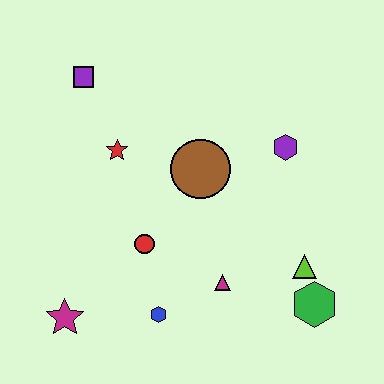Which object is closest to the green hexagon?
The lime triangle is closest to the green hexagon.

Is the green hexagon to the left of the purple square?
No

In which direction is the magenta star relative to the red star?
The magenta star is below the red star.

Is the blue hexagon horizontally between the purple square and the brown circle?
Yes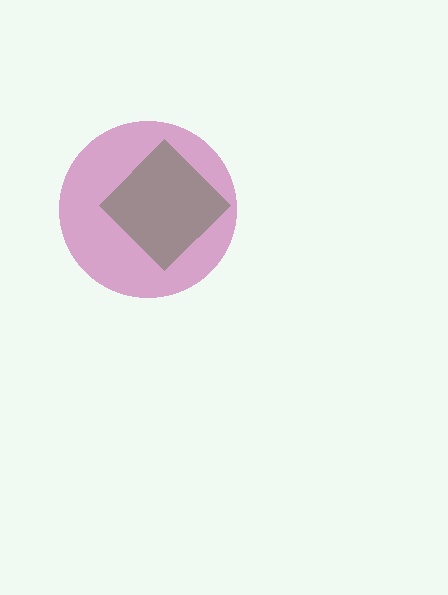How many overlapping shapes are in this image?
There are 2 overlapping shapes in the image.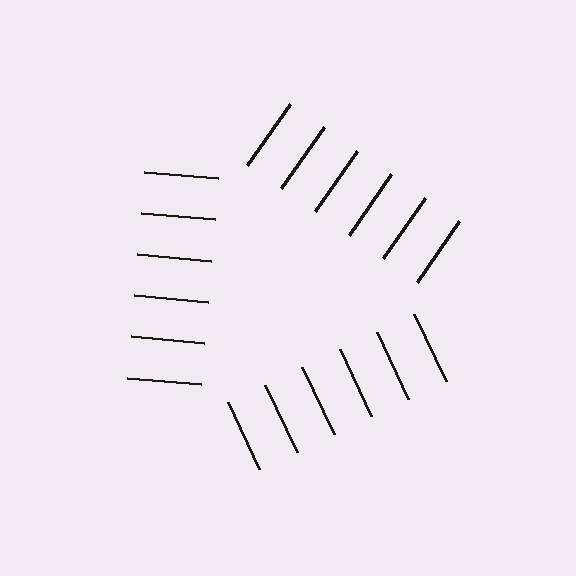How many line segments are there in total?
18 — 6 along each of the 3 edges.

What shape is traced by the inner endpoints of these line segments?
An illusory triangle — the line segments terminate on its edges but no continuous stroke is drawn.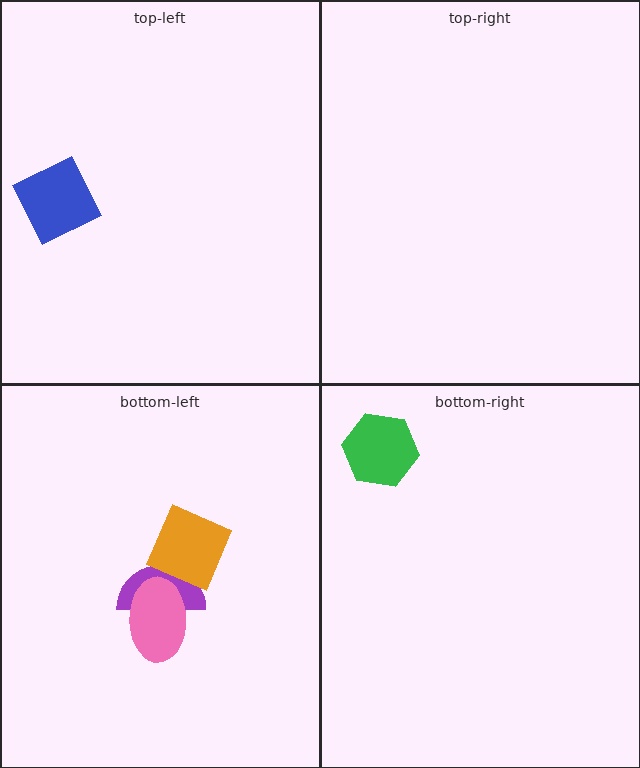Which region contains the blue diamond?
The top-left region.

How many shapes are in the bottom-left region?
3.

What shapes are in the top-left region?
The blue diamond.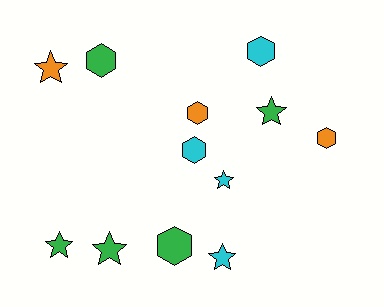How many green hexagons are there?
There are 2 green hexagons.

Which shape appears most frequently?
Star, with 6 objects.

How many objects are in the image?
There are 12 objects.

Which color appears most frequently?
Green, with 5 objects.